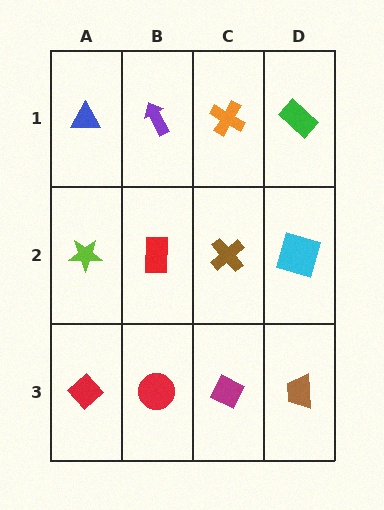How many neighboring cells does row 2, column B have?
4.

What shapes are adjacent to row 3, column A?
A lime star (row 2, column A), a red circle (row 3, column B).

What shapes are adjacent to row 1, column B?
A red rectangle (row 2, column B), a blue triangle (row 1, column A), an orange cross (row 1, column C).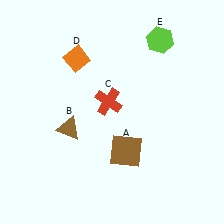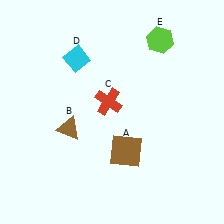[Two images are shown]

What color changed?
The diamond (D) changed from orange in Image 1 to cyan in Image 2.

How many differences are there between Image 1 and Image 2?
There is 1 difference between the two images.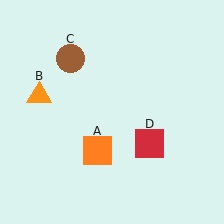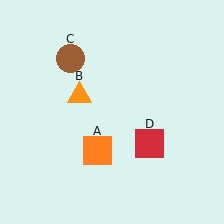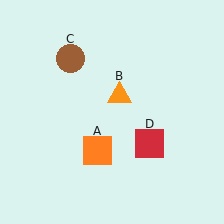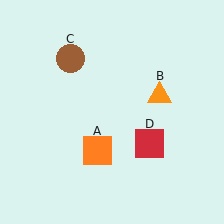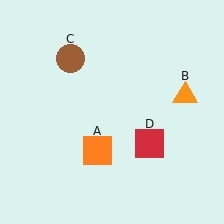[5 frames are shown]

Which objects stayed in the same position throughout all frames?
Orange square (object A) and brown circle (object C) and red square (object D) remained stationary.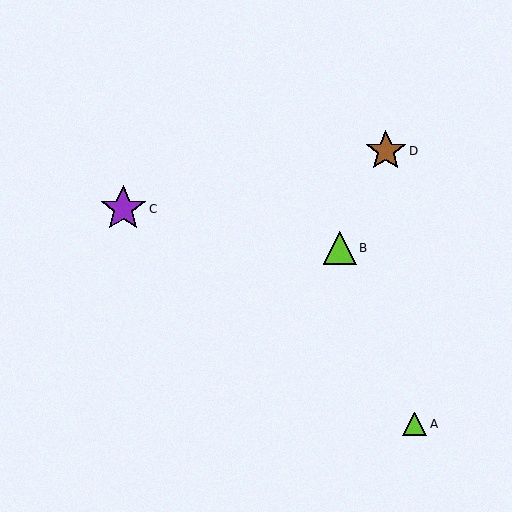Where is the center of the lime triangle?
The center of the lime triangle is at (415, 424).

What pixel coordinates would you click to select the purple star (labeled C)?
Click at (123, 209) to select the purple star C.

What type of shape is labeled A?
Shape A is a lime triangle.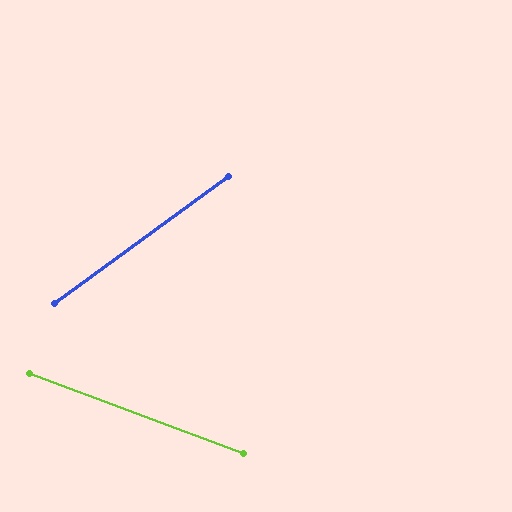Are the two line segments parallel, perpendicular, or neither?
Neither parallel nor perpendicular — they differ by about 57°.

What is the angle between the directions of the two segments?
Approximately 57 degrees.